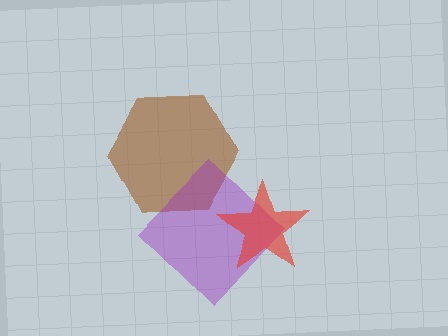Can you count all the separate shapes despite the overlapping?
Yes, there are 3 separate shapes.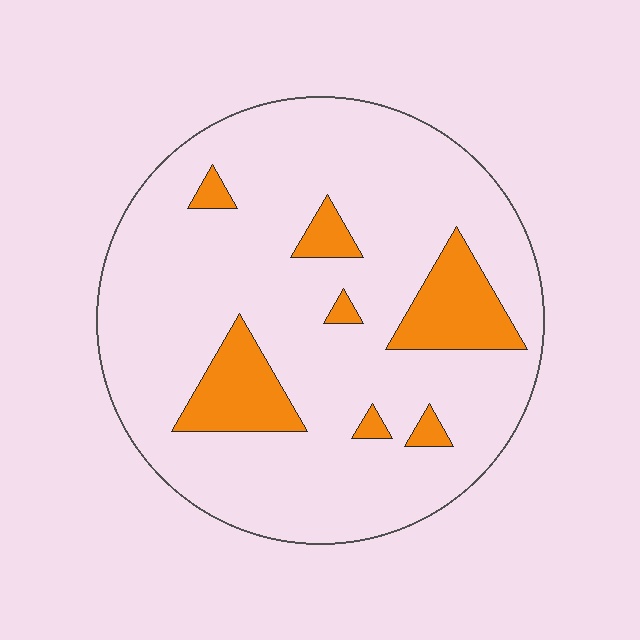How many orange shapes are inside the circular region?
7.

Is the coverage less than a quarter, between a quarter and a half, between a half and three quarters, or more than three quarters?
Less than a quarter.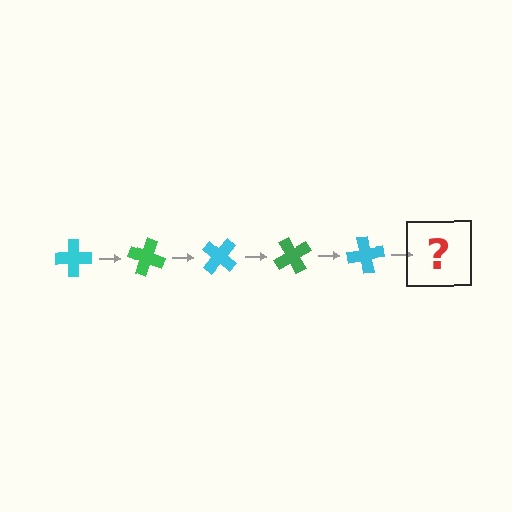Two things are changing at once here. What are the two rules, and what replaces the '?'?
The two rules are that it rotates 20 degrees each step and the color cycles through cyan and green. The '?' should be a green cross, rotated 100 degrees from the start.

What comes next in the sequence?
The next element should be a green cross, rotated 100 degrees from the start.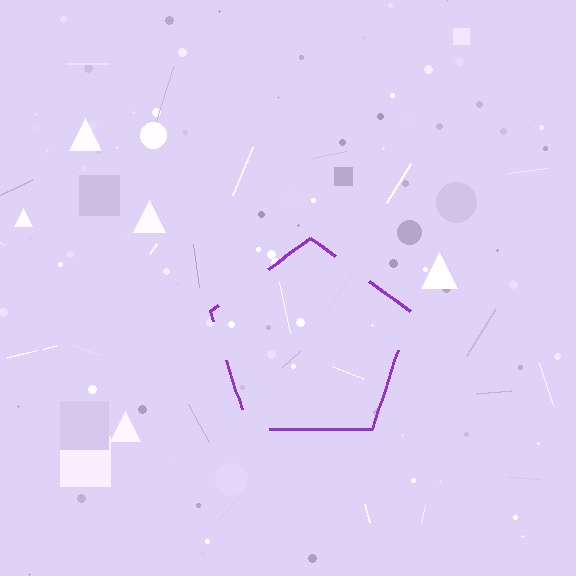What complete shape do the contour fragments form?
The contour fragments form a pentagon.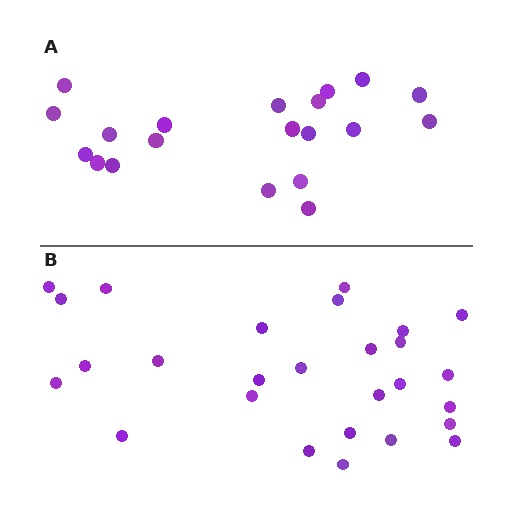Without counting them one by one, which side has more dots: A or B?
Region B (the bottom region) has more dots.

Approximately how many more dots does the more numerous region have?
Region B has roughly 8 or so more dots than region A.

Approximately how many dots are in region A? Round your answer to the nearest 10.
About 20 dots.